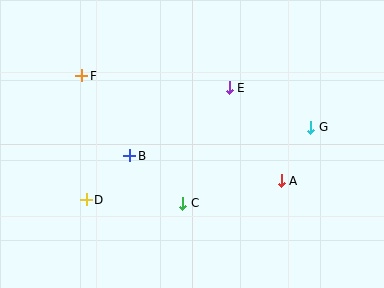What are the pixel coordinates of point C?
Point C is at (183, 203).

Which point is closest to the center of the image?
Point C at (183, 203) is closest to the center.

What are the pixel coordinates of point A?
Point A is at (281, 181).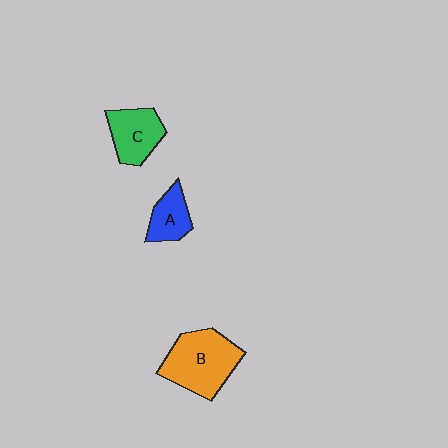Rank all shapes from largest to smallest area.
From largest to smallest: B (orange), C (green), A (blue).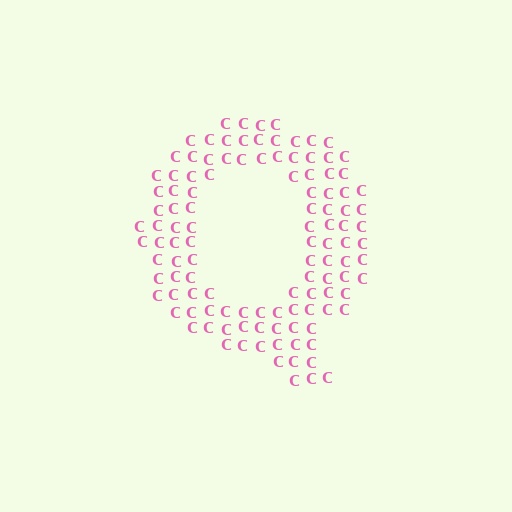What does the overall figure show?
The overall figure shows the letter Q.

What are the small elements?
The small elements are letter C's.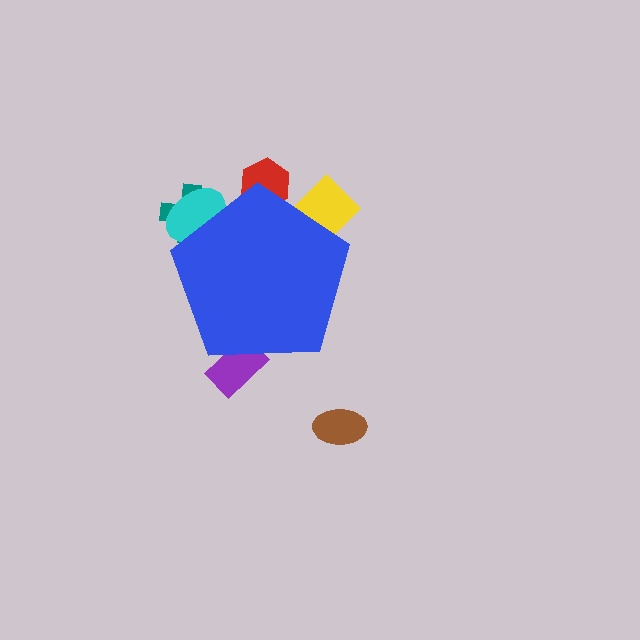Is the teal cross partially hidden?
Yes, the teal cross is partially hidden behind the blue pentagon.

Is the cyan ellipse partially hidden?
Yes, the cyan ellipse is partially hidden behind the blue pentagon.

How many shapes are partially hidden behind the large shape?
5 shapes are partially hidden.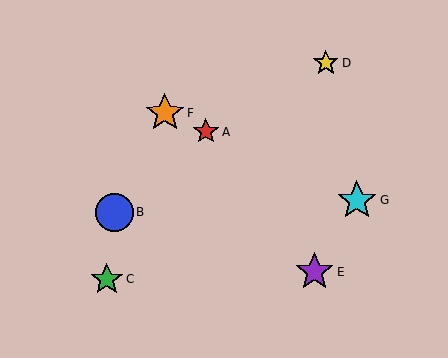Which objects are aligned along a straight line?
Objects A, F, G are aligned along a straight line.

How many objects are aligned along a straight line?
3 objects (A, F, G) are aligned along a straight line.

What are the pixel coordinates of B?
Object B is at (114, 212).